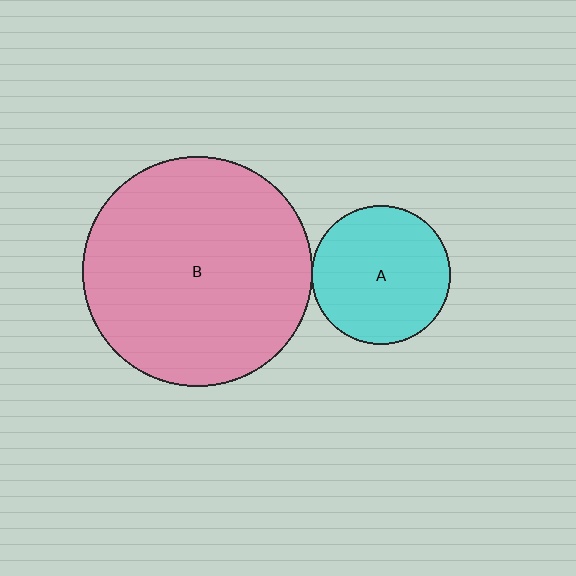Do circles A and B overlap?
Yes.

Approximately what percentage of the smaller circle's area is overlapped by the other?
Approximately 5%.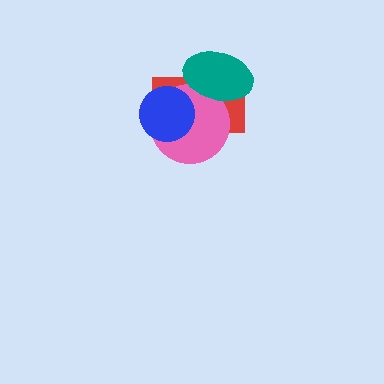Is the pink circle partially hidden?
Yes, it is partially covered by another shape.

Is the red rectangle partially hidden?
Yes, it is partially covered by another shape.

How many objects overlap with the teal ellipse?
2 objects overlap with the teal ellipse.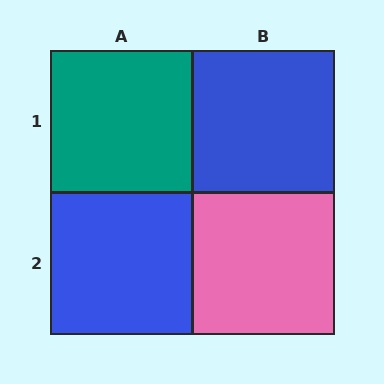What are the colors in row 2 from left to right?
Blue, pink.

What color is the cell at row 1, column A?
Teal.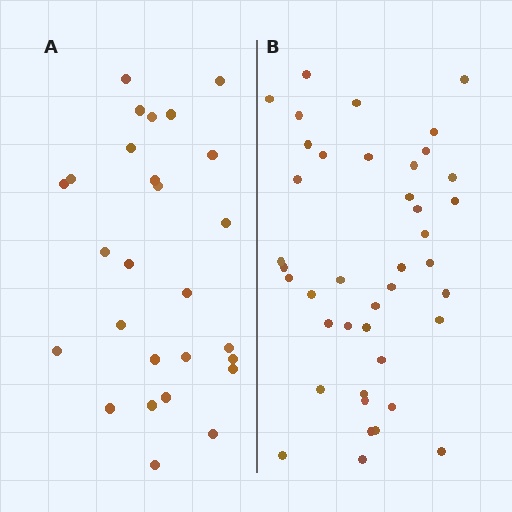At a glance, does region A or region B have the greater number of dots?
Region B (the right region) has more dots.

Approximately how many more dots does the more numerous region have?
Region B has approximately 15 more dots than region A.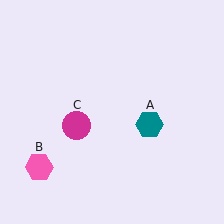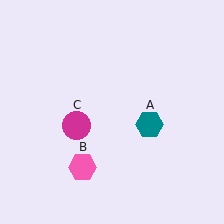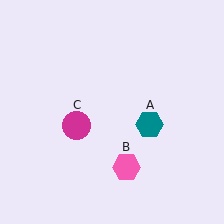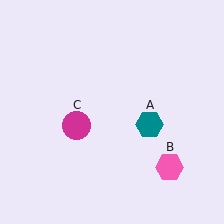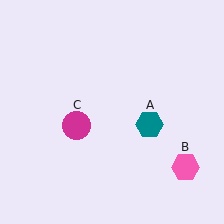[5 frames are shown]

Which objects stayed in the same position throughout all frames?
Teal hexagon (object A) and magenta circle (object C) remained stationary.